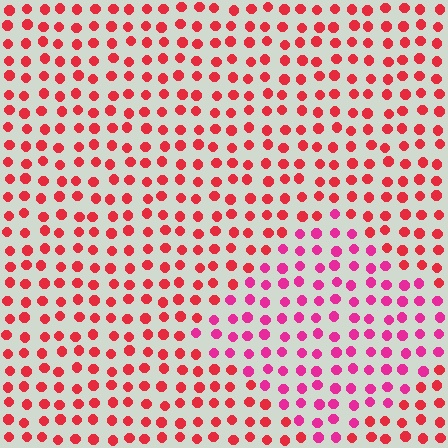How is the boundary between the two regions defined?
The boundary is defined purely by a slight shift in hue (about 30 degrees). Spacing, size, and orientation are identical on both sides.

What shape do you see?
I see a diamond.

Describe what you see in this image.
The image is filled with small red elements in a uniform arrangement. A diamond-shaped region is visible where the elements are tinted to a slightly different hue, forming a subtle color boundary.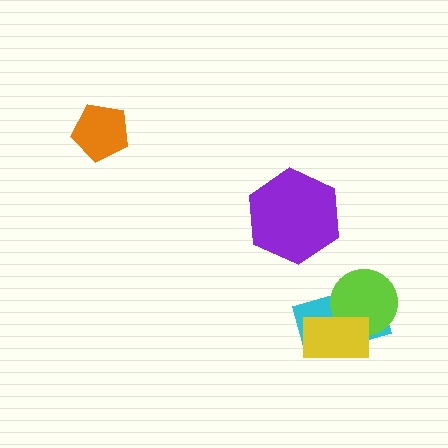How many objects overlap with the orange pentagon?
0 objects overlap with the orange pentagon.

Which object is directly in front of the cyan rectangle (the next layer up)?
The lime circle is directly in front of the cyan rectangle.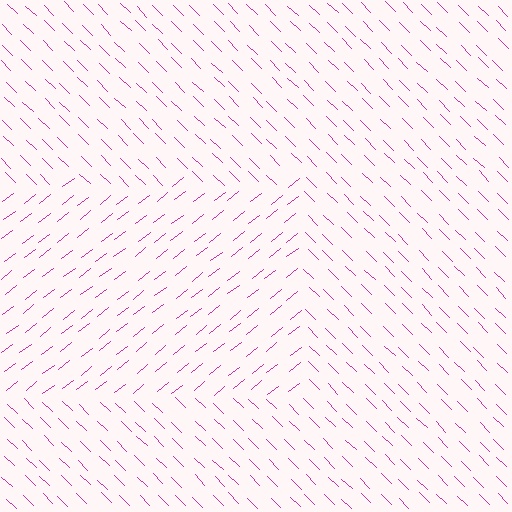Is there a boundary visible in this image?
Yes, there is a texture boundary formed by a change in line orientation.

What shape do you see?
I see a rectangle.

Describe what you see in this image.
The image is filled with small magenta line segments. A rectangle region in the image has lines oriented differently from the surrounding lines, creating a visible texture boundary.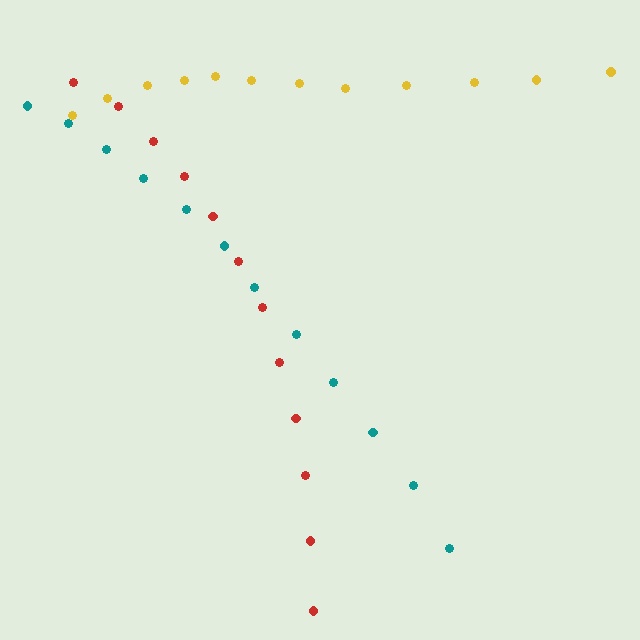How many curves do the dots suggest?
There are 3 distinct paths.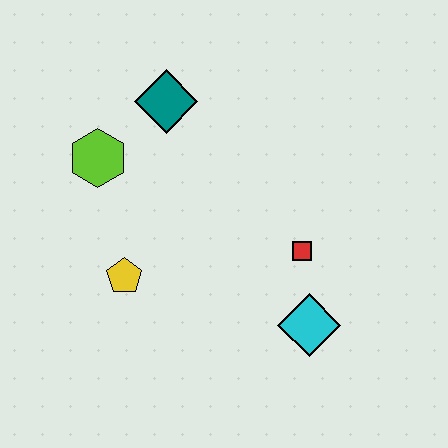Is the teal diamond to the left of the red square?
Yes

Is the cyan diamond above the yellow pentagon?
No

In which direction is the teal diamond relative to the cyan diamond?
The teal diamond is above the cyan diamond.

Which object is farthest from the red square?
The lime hexagon is farthest from the red square.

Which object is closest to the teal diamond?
The lime hexagon is closest to the teal diamond.